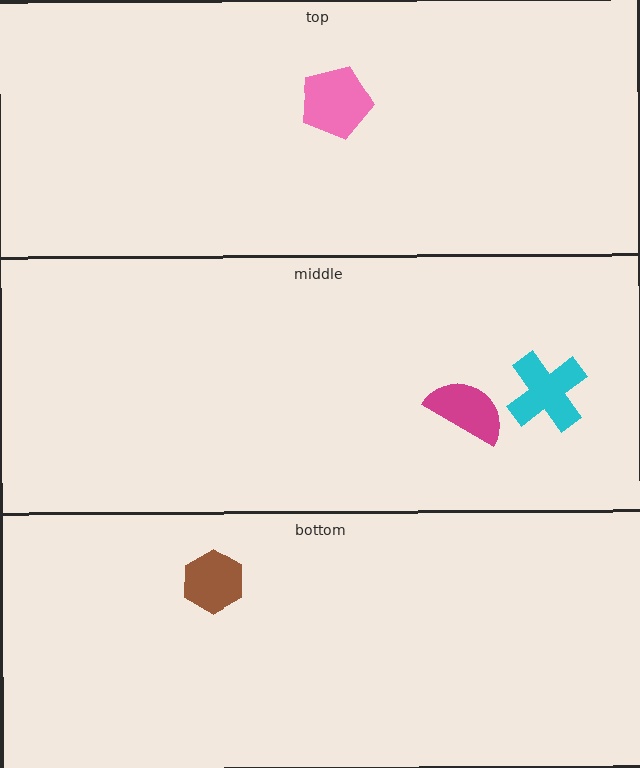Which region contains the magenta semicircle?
The middle region.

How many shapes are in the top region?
1.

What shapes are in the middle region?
The magenta semicircle, the cyan cross.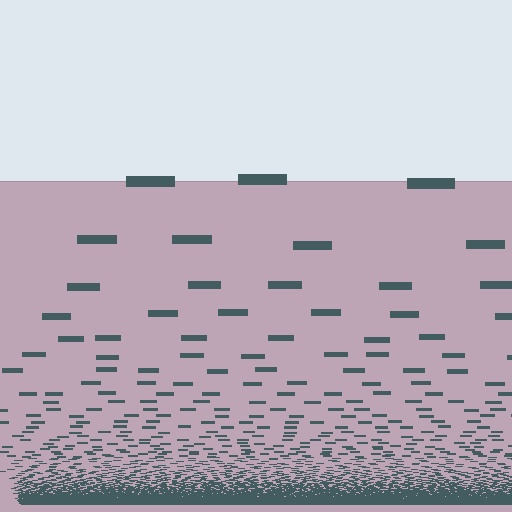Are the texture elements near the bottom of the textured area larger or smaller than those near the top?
Smaller. The gradient is inverted — elements near the bottom are smaller and denser.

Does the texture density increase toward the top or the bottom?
Density increases toward the bottom.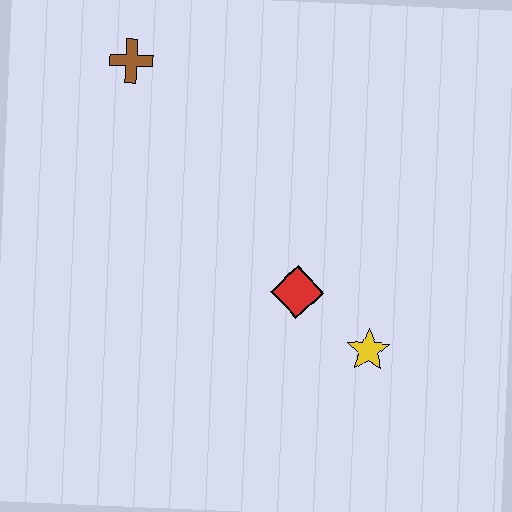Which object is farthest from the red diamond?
The brown cross is farthest from the red diamond.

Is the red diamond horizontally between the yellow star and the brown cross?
Yes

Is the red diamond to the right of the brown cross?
Yes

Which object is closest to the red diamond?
The yellow star is closest to the red diamond.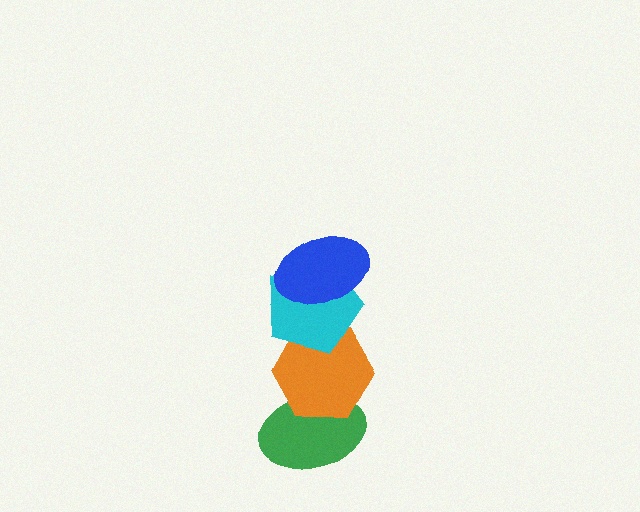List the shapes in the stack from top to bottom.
From top to bottom: the blue ellipse, the cyan pentagon, the orange hexagon, the green ellipse.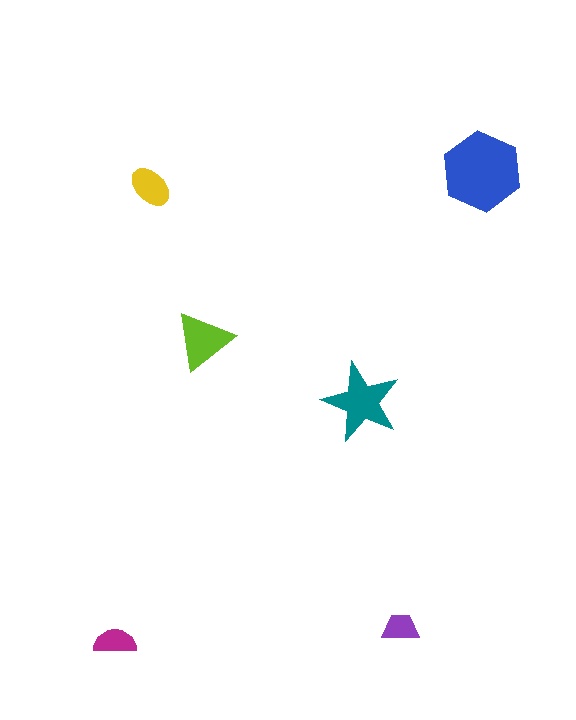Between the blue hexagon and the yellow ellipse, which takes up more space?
The blue hexagon.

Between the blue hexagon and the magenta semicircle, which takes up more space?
The blue hexagon.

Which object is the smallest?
The purple trapezoid.